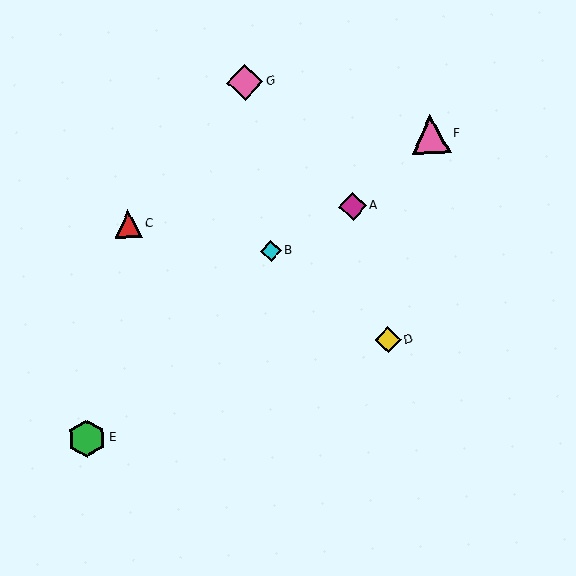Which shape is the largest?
The pink triangle (labeled F) is the largest.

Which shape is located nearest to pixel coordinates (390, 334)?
The yellow diamond (labeled D) at (388, 340) is nearest to that location.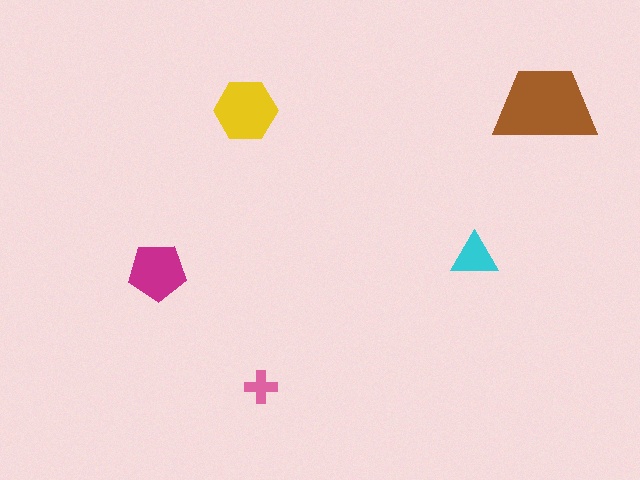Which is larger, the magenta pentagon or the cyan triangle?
The magenta pentagon.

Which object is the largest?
The brown trapezoid.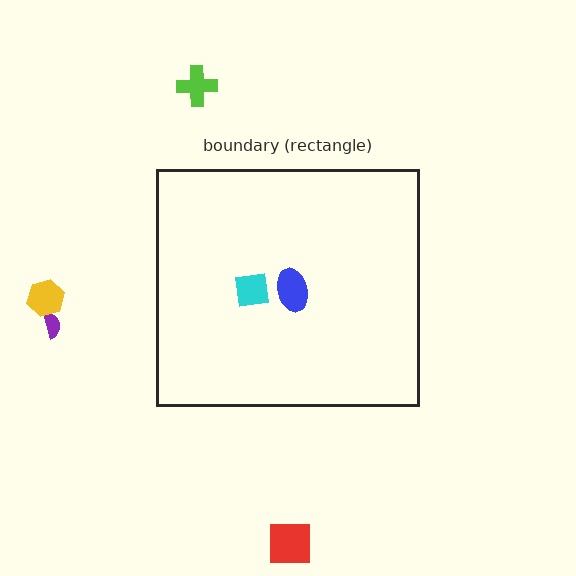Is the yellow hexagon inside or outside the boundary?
Outside.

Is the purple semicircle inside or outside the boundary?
Outside.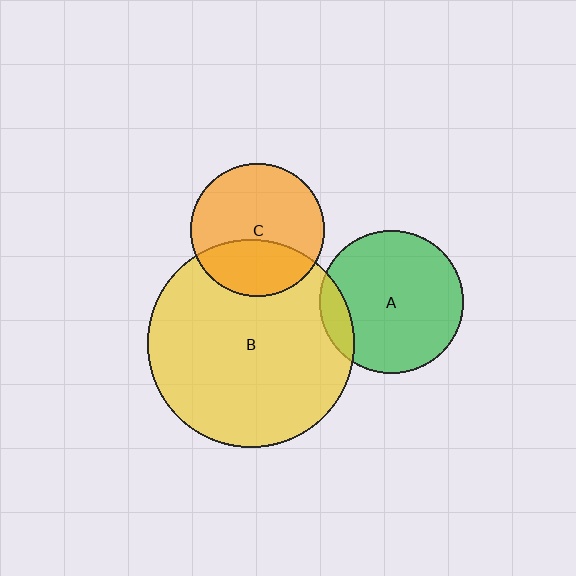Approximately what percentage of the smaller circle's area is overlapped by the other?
Approximately 10%.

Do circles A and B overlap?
Yes.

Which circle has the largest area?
Circle B (yellow).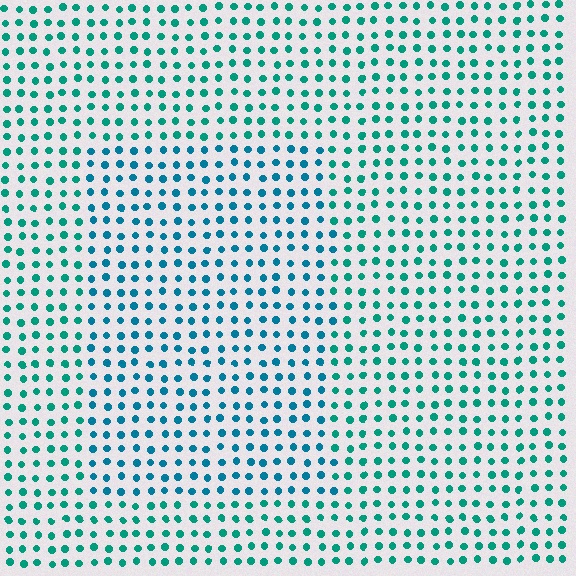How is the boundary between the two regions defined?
The boundary is defined purely by a slight shift in hue (about 25 degrees). Spacing, size, and orientation are identical on both sides.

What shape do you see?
I see a rectangle.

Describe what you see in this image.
The image is filled with small teal elements in a uniform arrangement. A rectangle-shaped region is visible where the elements are tinted to a slightly different hue, forming a subtle color boundary.